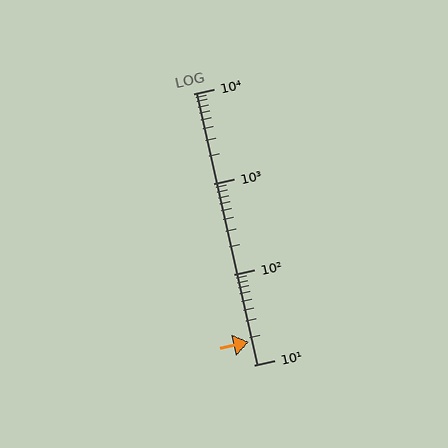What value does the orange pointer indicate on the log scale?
The pointer indicates approximately 18.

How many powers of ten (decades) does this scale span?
The scale spans 3 decades, from 10 to 10000.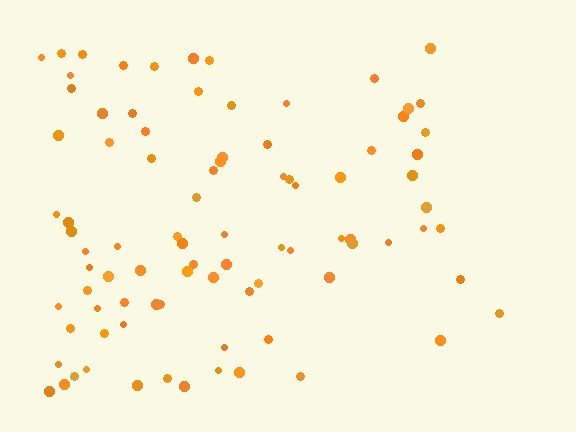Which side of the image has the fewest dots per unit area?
The right.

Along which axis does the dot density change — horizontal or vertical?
Horizontal.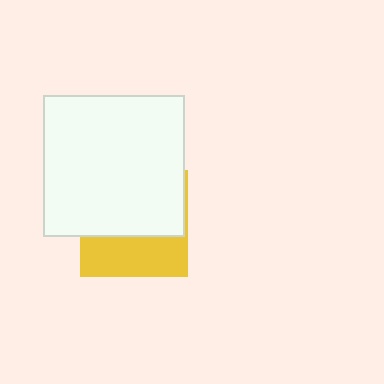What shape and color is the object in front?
The object in front is a white square.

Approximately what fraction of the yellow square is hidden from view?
Roughly 62% of the yellow square is hidden behind the white square.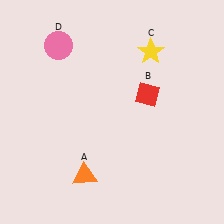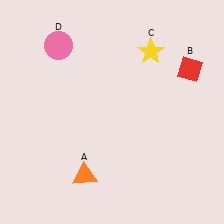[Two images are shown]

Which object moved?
The red diamond (B) moved right.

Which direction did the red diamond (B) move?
The red diamond (B) moved right.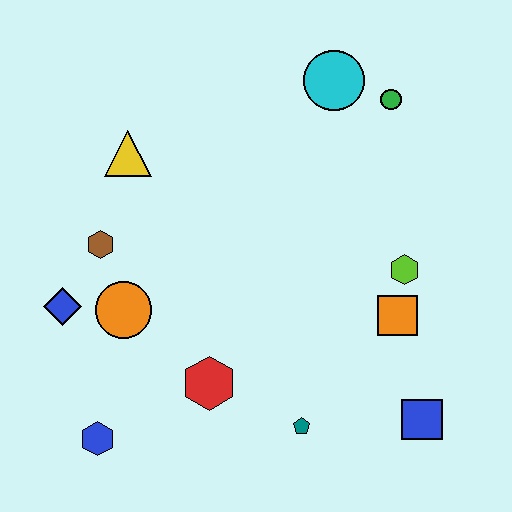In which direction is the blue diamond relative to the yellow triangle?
The blue diamond is below the yellow triangle.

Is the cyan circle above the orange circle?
Yes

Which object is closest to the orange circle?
The blue diamond is closest to the orange circle.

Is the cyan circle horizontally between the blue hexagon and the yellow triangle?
No